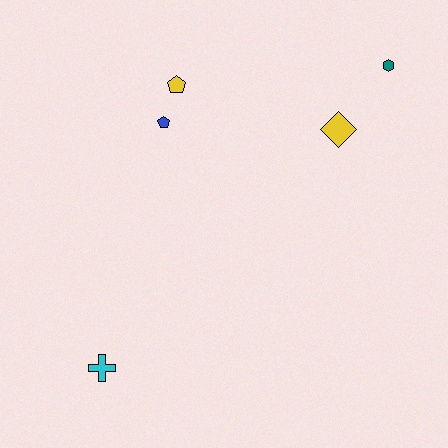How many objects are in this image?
There are 5 objects.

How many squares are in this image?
There are no squares.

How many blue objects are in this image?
There is 1 blue object.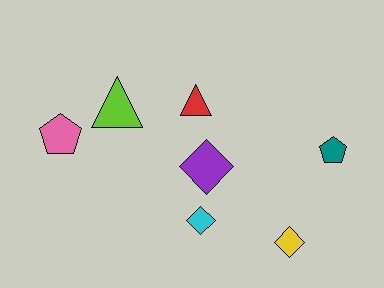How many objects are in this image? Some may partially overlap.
There are 7 objects.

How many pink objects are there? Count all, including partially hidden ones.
There is 1 pink object.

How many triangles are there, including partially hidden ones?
There are 2 triangles.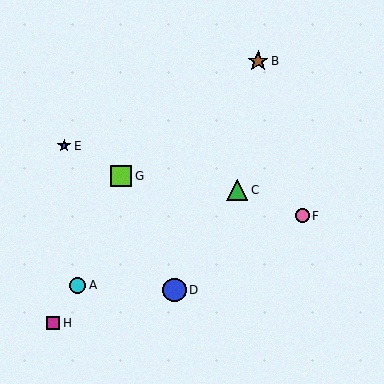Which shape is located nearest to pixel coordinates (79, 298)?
The cyan circle (labeled A) at (78, 285) is nearest to that location.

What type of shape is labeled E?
Shape E is a blue star.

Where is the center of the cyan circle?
The center of the cyan circle is at (78, 285).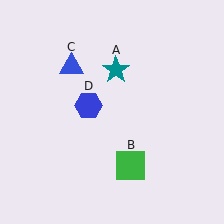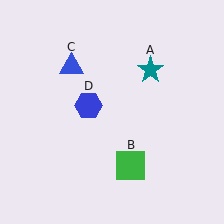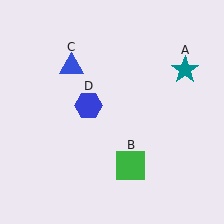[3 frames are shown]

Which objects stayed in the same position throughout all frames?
Green square (object B) and blue triangle (object C) and blue hexagon (object D) remained stationary.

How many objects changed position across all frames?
1 object changed position: teal star (object A).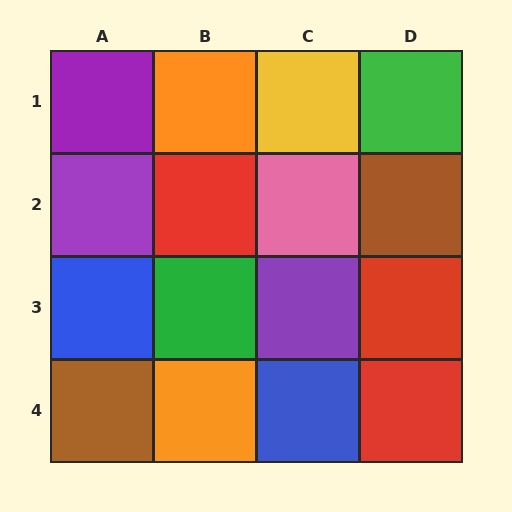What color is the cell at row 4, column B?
Orange.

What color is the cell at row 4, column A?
Brown.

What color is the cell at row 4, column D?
Red.